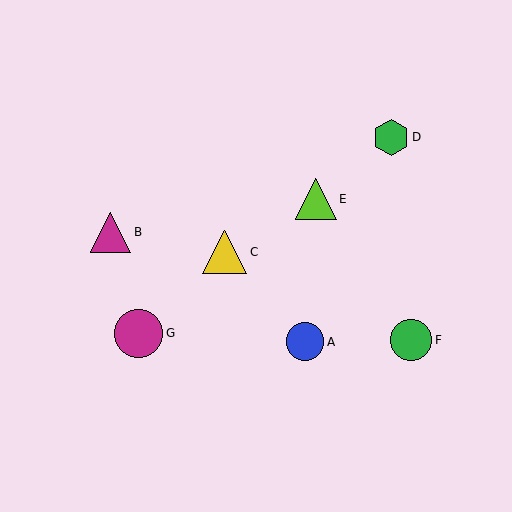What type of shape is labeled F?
Shape F is a green circle.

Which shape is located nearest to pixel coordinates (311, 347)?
The blue circle (labeled A) at (305, 342) is nearest to that location.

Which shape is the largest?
The magenta circle (labeled G) is the largest.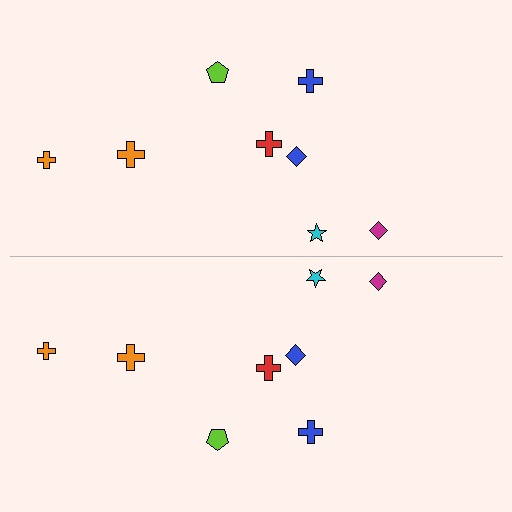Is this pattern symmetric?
Yes, this pattern has bilateral (reflection) symmetry.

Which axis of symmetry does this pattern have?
The pattern has a horizontal axis of symmetry running through the center of the image.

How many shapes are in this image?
There are 16 shapes in this image.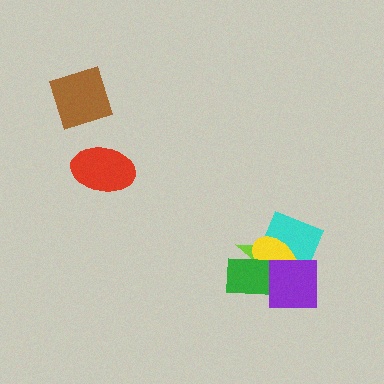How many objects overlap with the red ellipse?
0 objects overlap with the red ellipse.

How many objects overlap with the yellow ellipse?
4 objects overlap with the yellow ellipse.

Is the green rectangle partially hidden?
Yes, it is partially covered by another shape.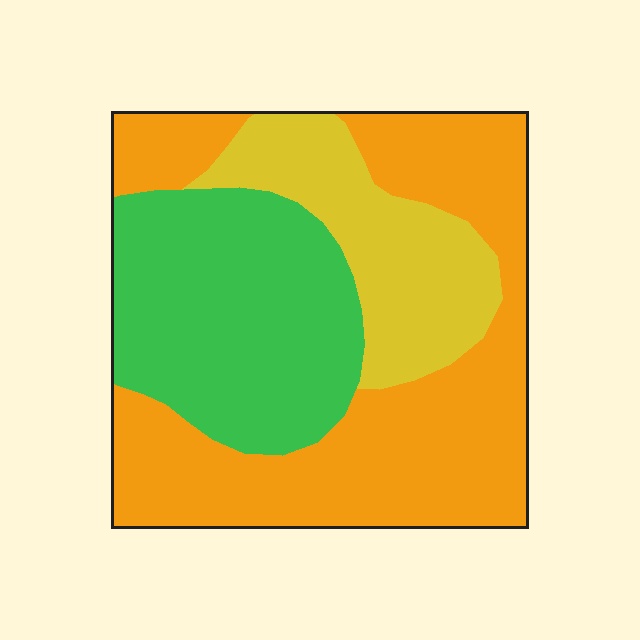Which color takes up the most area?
Orange, at roughly 50%.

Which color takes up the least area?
Yellow, at roughly 20%.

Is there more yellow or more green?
Green.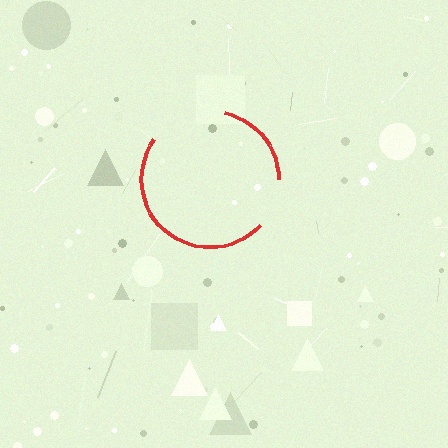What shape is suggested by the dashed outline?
The dashed outline suggests a circle.